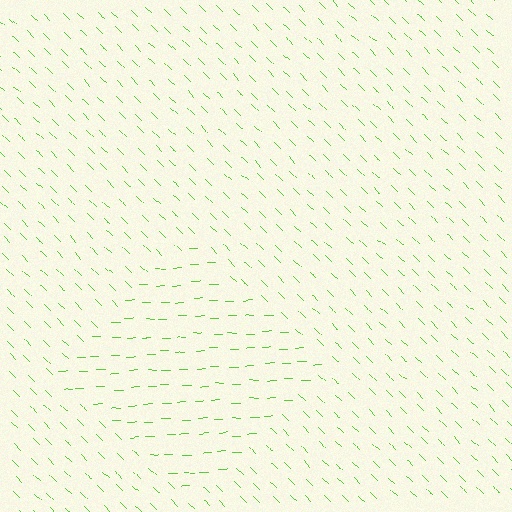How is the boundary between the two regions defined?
The boundary is defined purely by a change in line orientation (approximately 45 degrees difference). All lines are the same color and thickness.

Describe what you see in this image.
The image is filled with small lime line segments. A diamond region in the image has lines oriented differently from the surrounding lines, creating a visible texture boundary.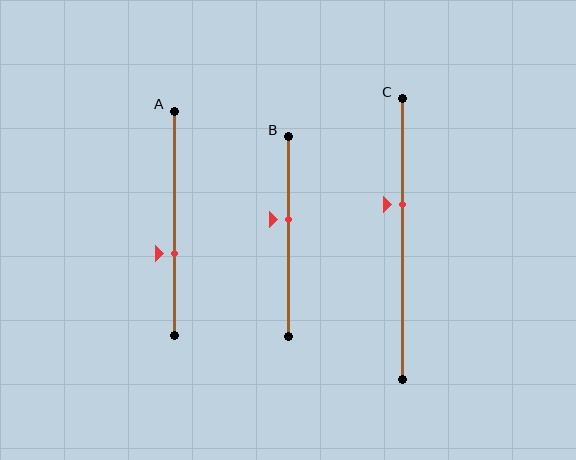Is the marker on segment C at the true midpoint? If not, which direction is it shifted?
No, the marker on segment C is shifted upward by about 13% of the segment length.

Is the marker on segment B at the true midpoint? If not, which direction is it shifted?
No, the marker on segment B is shifted upward by about 9% of the segment length.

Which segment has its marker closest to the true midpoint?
Segment B has its marker closest to the true midpoint.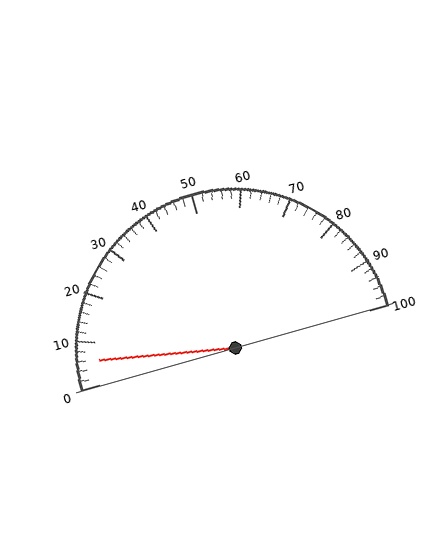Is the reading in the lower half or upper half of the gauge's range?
The reading is in the lower half of the range (0 to 100).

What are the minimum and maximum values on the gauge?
The gauge ranges from 0 to 100.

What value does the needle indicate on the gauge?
The needle indicates approximately 6.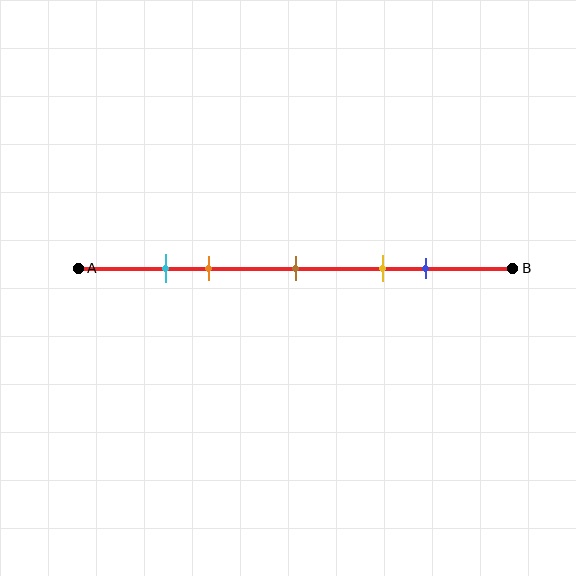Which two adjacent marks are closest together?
The cyan and orange marks are the closest adjacent pair.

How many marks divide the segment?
There are 5 marks dividing the segment.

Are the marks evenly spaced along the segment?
No, the marks are not evenly spaced.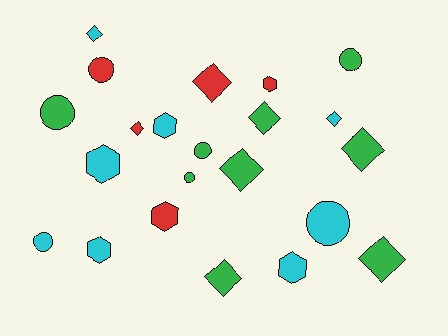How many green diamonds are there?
There are 5 green diamonds.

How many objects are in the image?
There are 22 objects.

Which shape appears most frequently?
Diamond, with 9 objects.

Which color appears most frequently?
Green, with 9 objects.